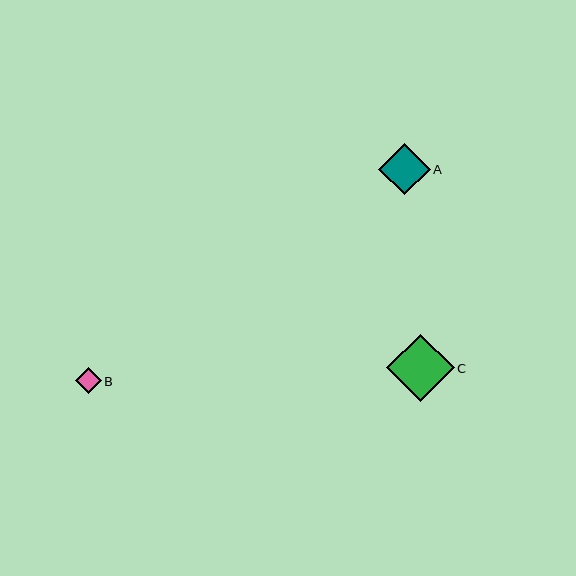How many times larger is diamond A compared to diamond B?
Diamond A is approximately 2.0 times the size of diamond B.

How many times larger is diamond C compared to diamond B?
Diamond C is approximately 2.6 times the size of diamond B.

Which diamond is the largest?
Diamond C is the largest with a size of approximately 67 pixels.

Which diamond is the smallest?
Diamond B is the smallest with a size of approximately 26 pixels.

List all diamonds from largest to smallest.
From largest to smallest: C, A, B.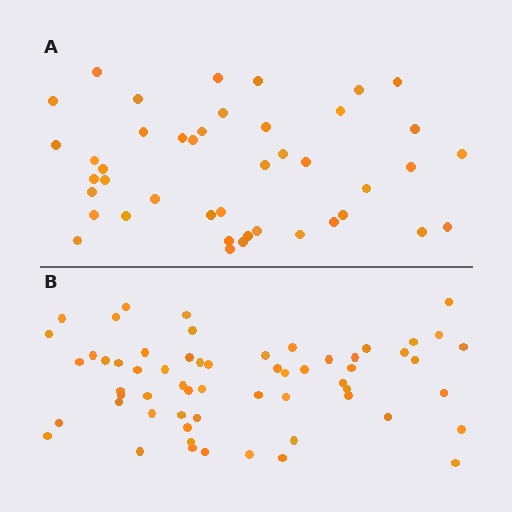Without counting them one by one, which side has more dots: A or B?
Region B (the bottom region) has more dots.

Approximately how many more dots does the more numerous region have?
Region B has approximately 15 more dots than region A.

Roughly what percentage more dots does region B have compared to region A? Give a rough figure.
About 40% more.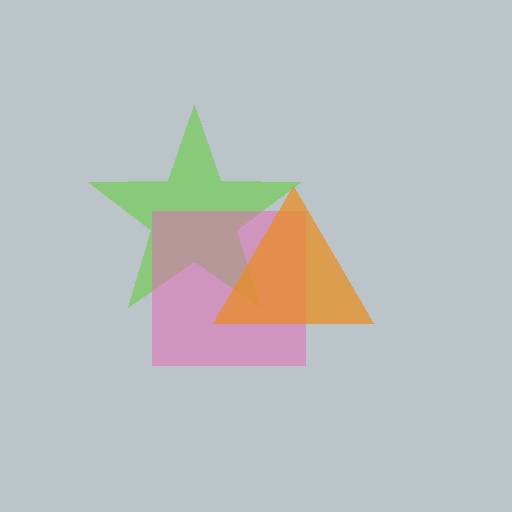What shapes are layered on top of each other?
The layered shapes are: a lime star, a pink square, an orange triangle.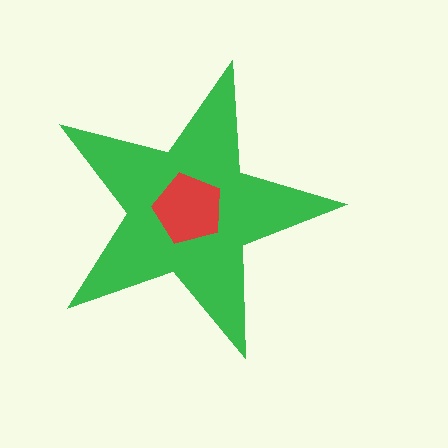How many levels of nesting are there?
2.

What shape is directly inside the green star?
The red pentagon.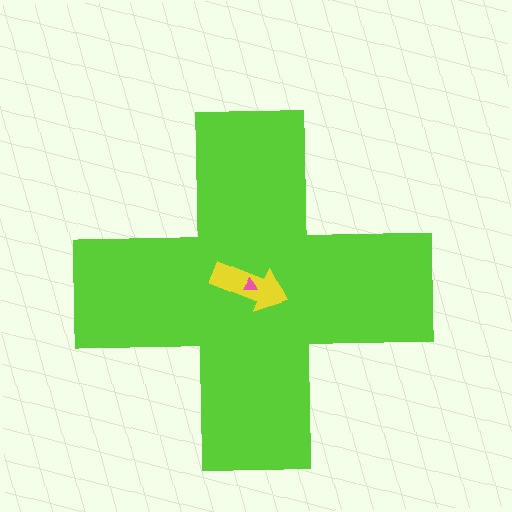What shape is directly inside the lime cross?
The yellow arrow.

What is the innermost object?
The pink triangle.